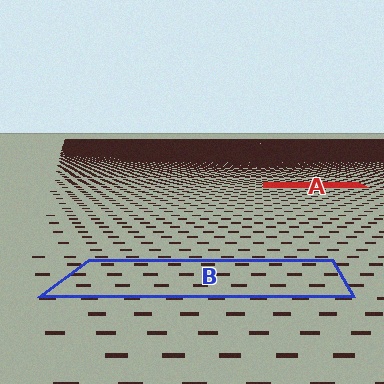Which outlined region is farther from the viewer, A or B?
Region A is farther from the viewer — the texture elements inside it appear smaller and more densely packed.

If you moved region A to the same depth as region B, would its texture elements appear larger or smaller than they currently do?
They would appear larger. At a closer depth, the same texture elements are projected at a bigger on-screen size.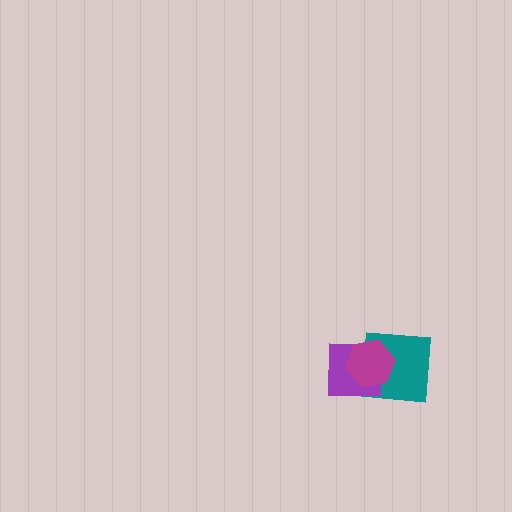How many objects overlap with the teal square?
2 objects overlap with the teal square.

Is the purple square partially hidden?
Yes, it is partially covered by another shape.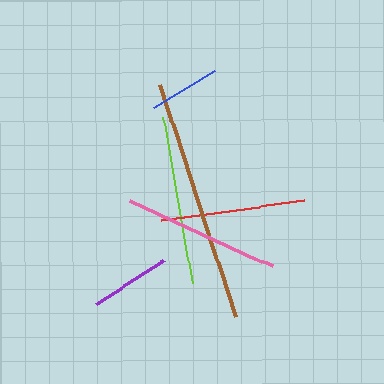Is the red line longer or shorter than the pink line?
The pink line is longer than the red line.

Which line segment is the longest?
The brown line is the longest at approximately 244 pixels.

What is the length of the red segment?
The red segment is approximately 145 pixels long.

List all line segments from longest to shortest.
From longest to shortest: brown, lime, pink, red, purple, blue.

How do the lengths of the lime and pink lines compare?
The lime and pink lines are approximately the same length.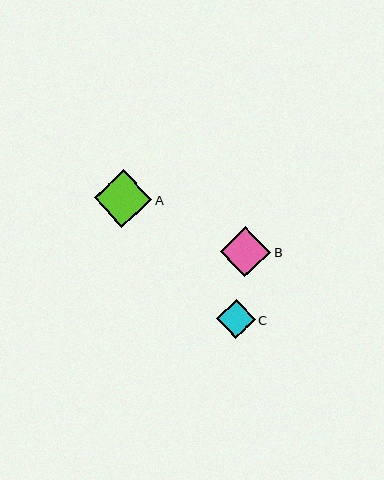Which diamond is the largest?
Diamond A is the largest with a size of approximately 58 pixels.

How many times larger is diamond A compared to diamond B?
Diamond A is approximately 1.2 times the size of diamond B.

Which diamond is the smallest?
Diamond C is the smallest with a size of approximately 39 pixels.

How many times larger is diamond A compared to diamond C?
Diamond A is approximately 1.5 times the size of diamond C.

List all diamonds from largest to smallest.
From largest to smallest: A, B, C.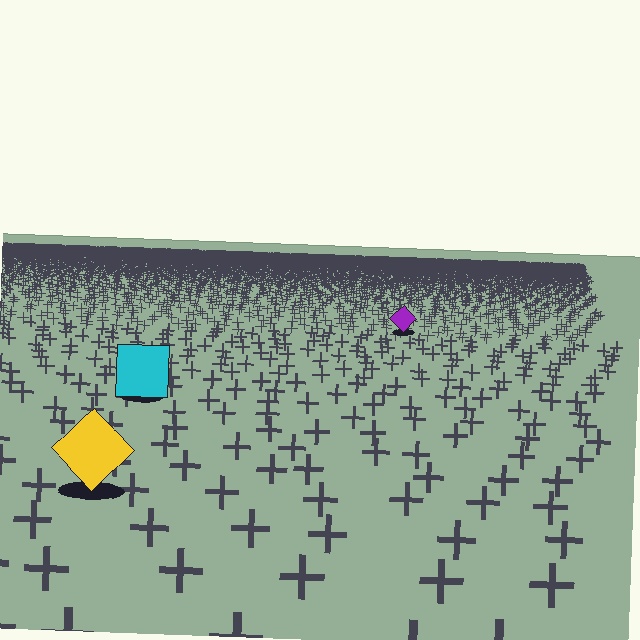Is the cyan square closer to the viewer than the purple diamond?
Yes. The cyan square is closer — you can tell from the texture gradient: the ground texture is coarser near it.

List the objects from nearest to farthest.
From nearest to farthest: the yellow diamond, the cyan square, the purple diamond.